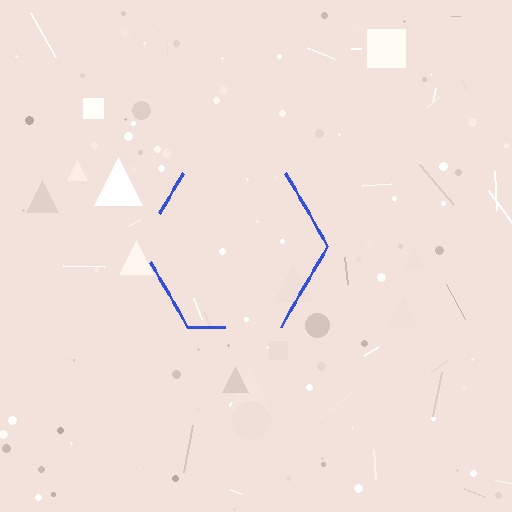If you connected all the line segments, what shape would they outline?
They would outline a hexagon.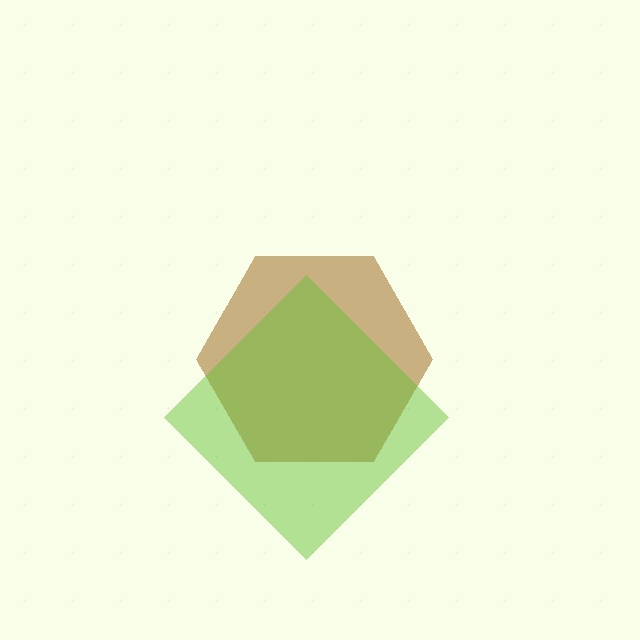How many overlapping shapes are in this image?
There are 2 overlapping shapes in the image.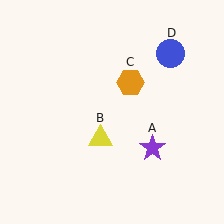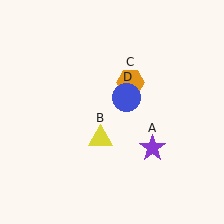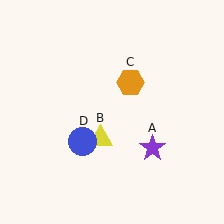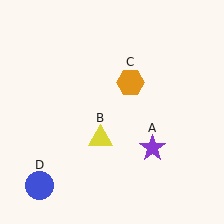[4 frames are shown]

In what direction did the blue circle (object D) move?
The blue circle (object D) moved down and to the left.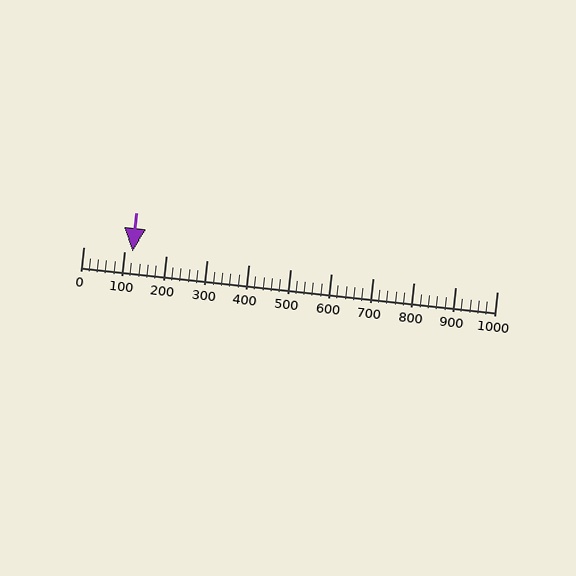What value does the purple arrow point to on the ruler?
The purple arrow points to approximately 120.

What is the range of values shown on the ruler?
The ruler shows values from 0 to 1000.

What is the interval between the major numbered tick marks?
The major tick marks are spaced 100 units apart.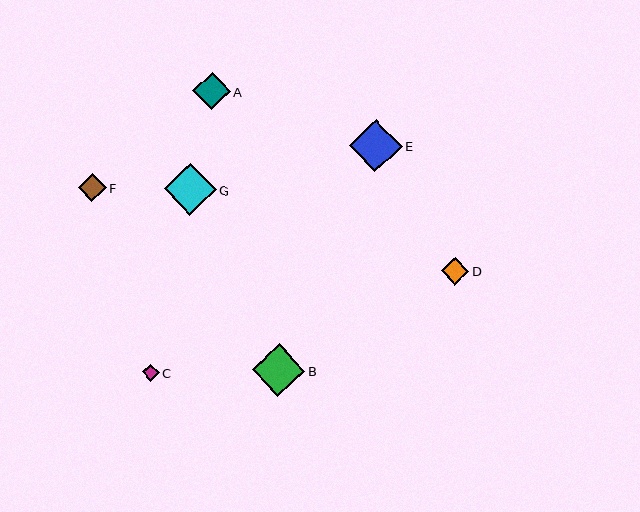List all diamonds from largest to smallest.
From largest to smallest: B, E, G, A, F, D, C.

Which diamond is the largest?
Diamond B is the largest with a size of approximately 53 pixels.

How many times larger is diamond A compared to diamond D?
Diamond A is approximately 1.4 times the size of diamond D.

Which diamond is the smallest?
Diamond C is the smallest with a size of approximately 17 pixels.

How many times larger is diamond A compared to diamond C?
Diamond A is approximately 2.2 times the size of diamond C.